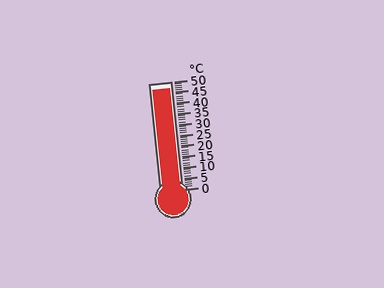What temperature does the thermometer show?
The thermometer shows approximately 47°C.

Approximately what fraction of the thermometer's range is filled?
The thermometer is filled to approximately 95% of its range.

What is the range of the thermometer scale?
The thermometer scale ranges from 0°C to 50°C.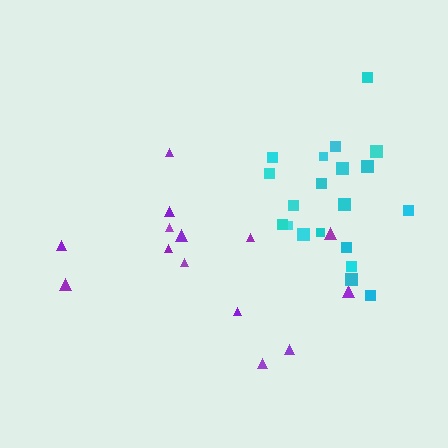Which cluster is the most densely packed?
Cyan.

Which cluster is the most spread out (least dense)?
Purple.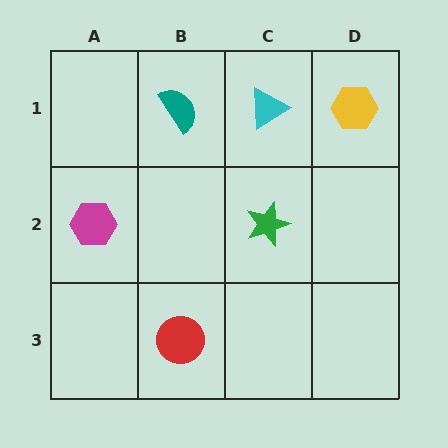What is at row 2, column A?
A magenta hexagon.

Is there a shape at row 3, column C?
No, that cell is empty.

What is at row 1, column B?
A teal semicircle.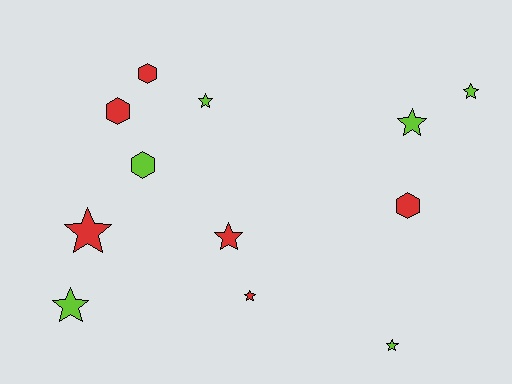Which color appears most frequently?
Lime, with 6 objects.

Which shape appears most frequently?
Star, with 8 objects.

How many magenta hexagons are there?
There are no magenta hexagons.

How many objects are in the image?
There are 12 objects.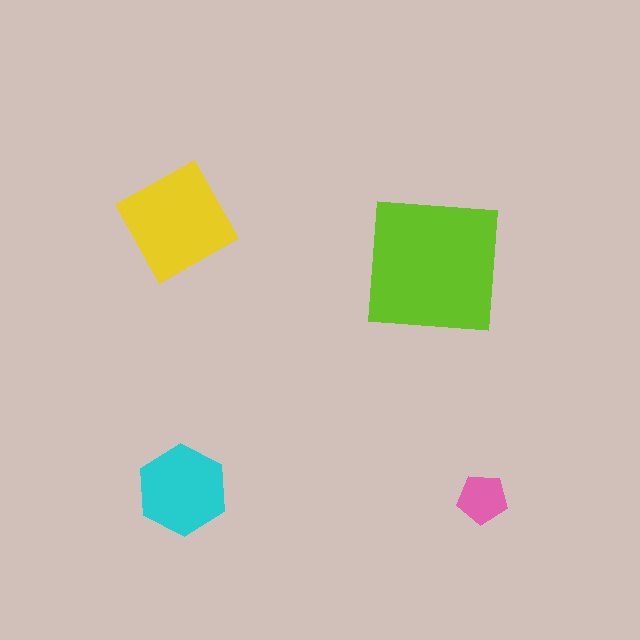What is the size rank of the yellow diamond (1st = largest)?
2nd.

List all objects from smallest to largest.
The pink pentagon, the cyan hexagon, the yellow diamond, the lime square.